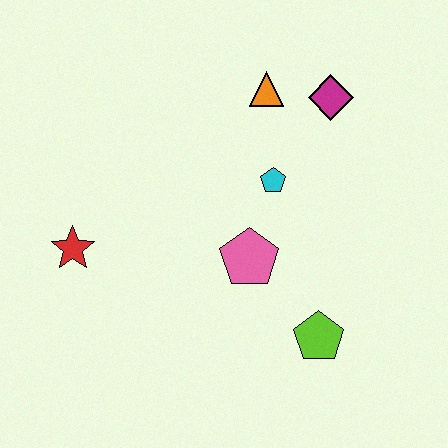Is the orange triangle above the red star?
Yes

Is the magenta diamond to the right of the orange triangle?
Yes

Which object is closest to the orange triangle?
The magenta diamond is closest to the orange triangle.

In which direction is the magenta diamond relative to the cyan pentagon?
The magenta diamond is above the cyan pentagon.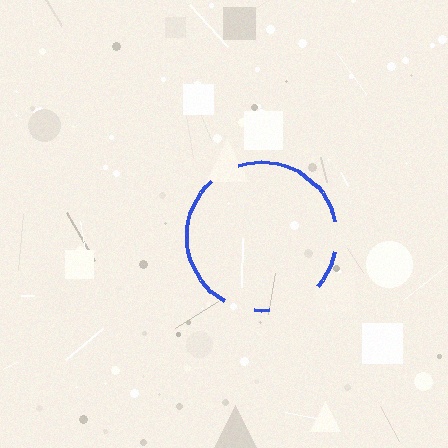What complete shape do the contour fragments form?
The contour fragments form a circle.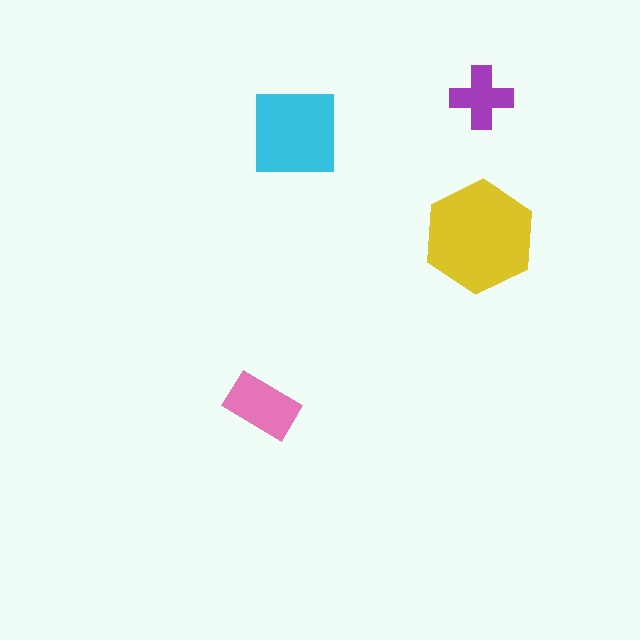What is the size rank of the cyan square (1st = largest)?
2nd.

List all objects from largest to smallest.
The yellow hexagon, the cyan square, the pink rectangle, the purple cross.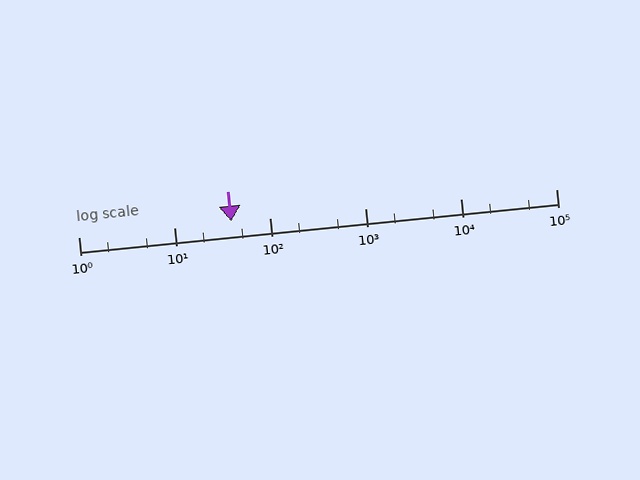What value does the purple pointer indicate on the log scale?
The pointer indicates approximately 40.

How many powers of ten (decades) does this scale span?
The scale spans 5 decades, from 1 to 100000.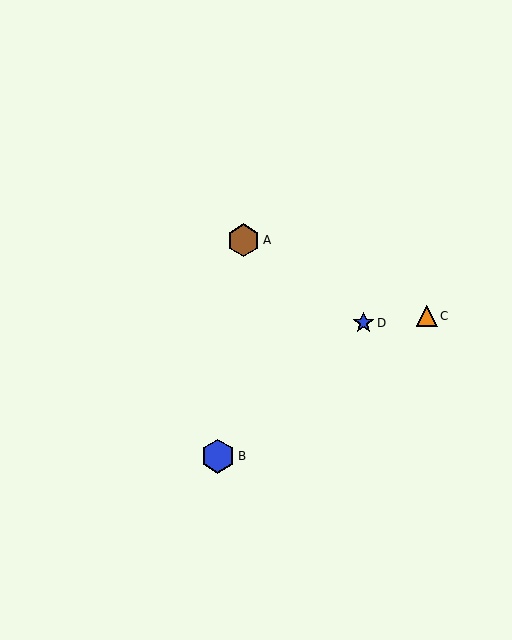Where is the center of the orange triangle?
The center of the orange triangle is at (427, 316).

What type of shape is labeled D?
Shape D is a blue star.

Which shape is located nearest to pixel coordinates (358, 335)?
The blue star (labeled D) at (363, 323) is nearest to that location.